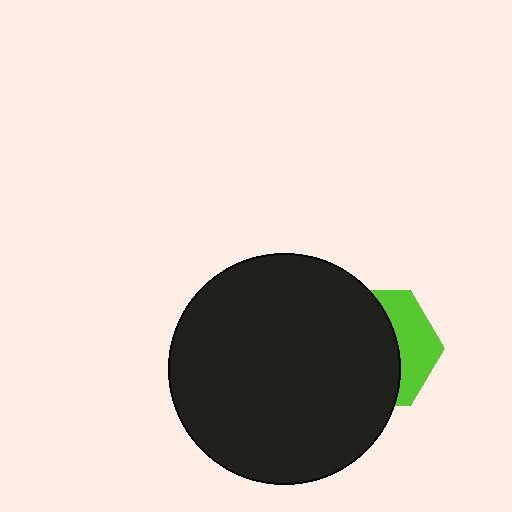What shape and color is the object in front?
The object in front is a black circle.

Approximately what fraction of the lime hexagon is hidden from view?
Roughly 66% of the lime hexagon is hidden behind the black circle.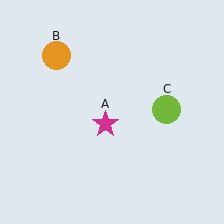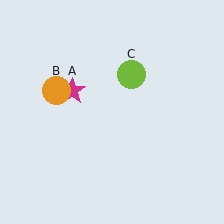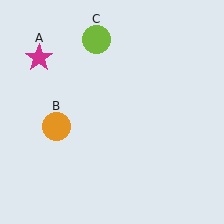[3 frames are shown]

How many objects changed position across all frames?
3 objects changed position: magenta star (object A), orange circle (object B), lime circle (object C).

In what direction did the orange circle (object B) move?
The orange circle (object B) moved down.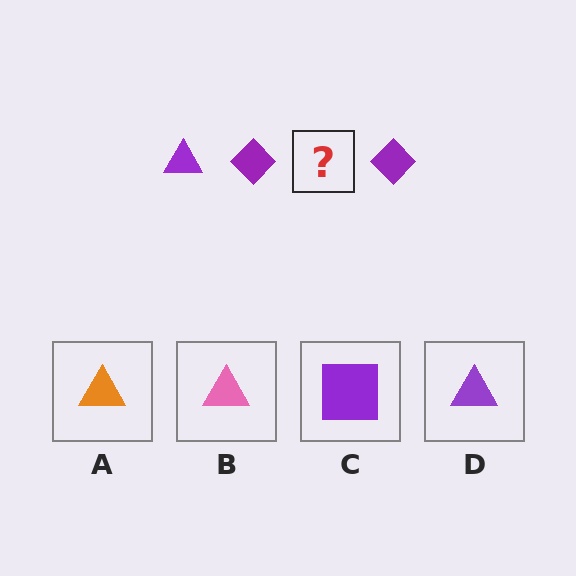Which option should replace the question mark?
Option D.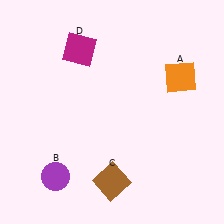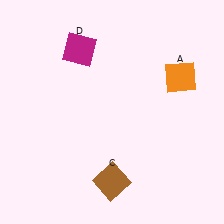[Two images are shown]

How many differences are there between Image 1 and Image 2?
There is 1 difference between the two images.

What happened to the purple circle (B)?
The purple circle (B) was removed in Image 2. It was in the bottom-left area of Image 1.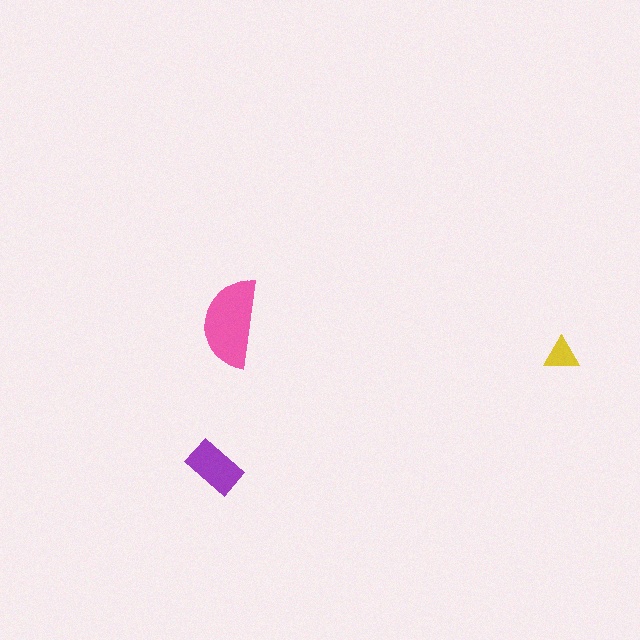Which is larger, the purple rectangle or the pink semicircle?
The pink semicircle.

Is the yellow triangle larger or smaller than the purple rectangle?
Smaller.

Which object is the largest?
The pink semicircle.